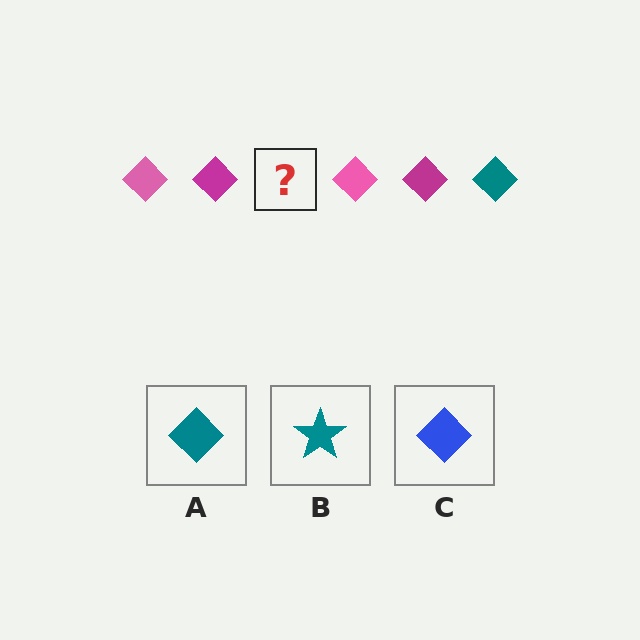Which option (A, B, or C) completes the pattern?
A.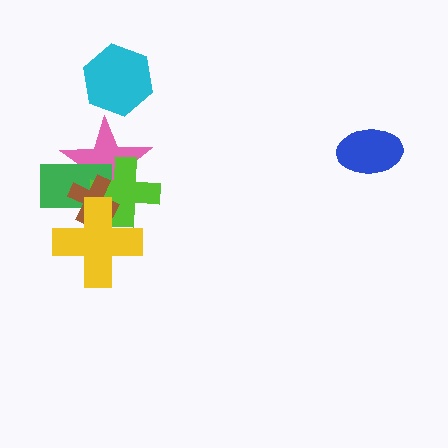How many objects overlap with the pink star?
4 objects overlap with the pink star.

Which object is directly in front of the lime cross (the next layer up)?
The brown cross is directly in front of the lime cross.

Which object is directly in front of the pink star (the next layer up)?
The green rectangle is directly in front of the pink star.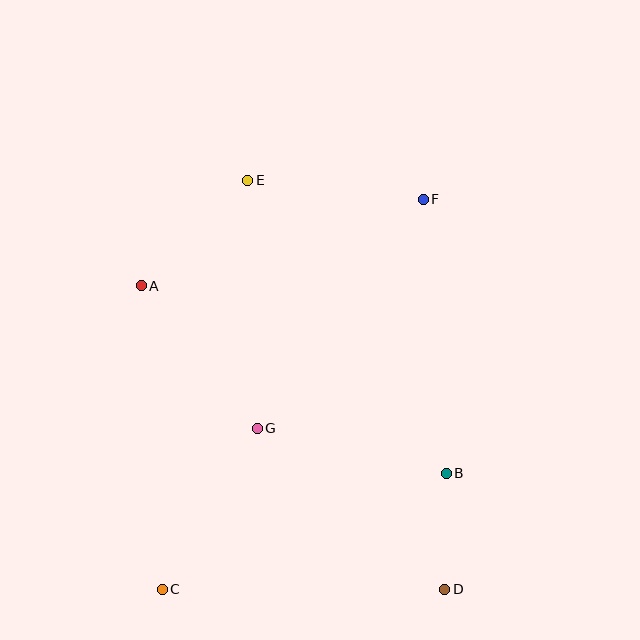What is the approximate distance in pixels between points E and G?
The distance between E and G is approximately 248 pixels.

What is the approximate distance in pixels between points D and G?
The distance between D and G is approximately 247 pixels.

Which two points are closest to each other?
Points B and D are closest to each other.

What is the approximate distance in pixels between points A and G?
The distance between A and G is approximately 184 pixels.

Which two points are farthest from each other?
Points C and F are farthest from each other.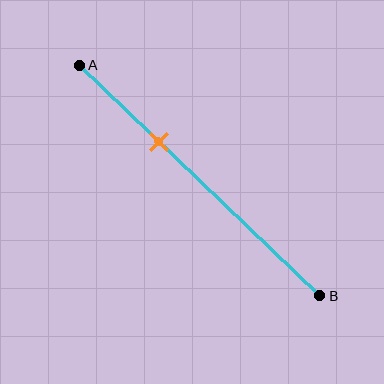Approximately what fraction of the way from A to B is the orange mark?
The orange mark is approximately 35% of the way from A to B.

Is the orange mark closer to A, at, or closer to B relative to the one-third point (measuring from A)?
The orange mark is approximately at the one-third point of segment AB.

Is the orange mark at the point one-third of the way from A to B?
Yes, the mark is approximately at the one-third point.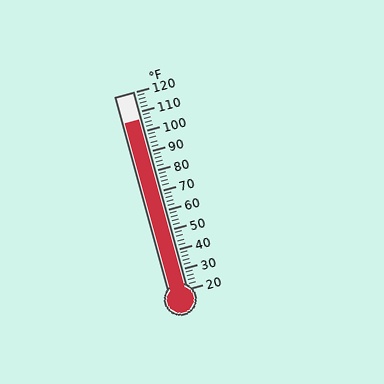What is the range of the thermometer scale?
The thermometer scale ranges from 20°F to 120°F.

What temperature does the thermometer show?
The thermometer shows approximately 106°F.